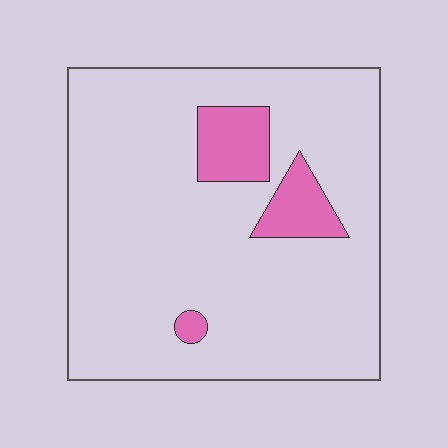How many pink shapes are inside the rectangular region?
3.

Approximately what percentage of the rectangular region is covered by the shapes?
Approximately 10%.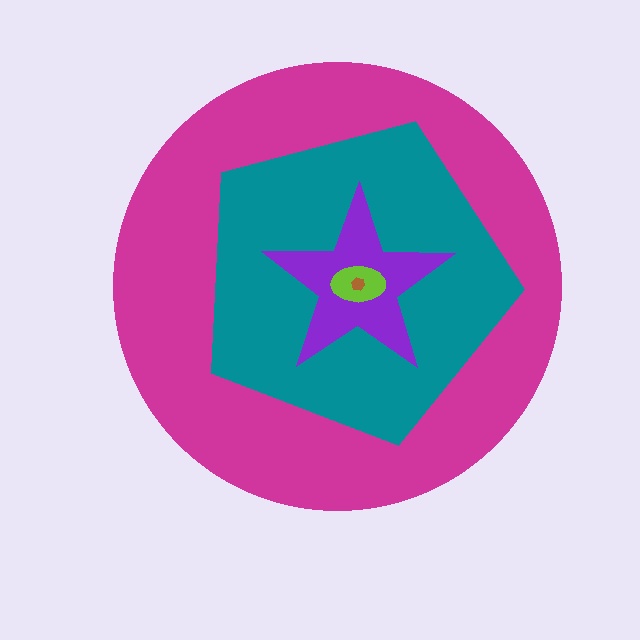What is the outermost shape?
The magenta circle.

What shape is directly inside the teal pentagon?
The purple star.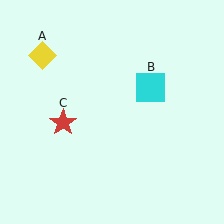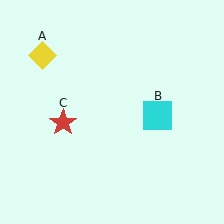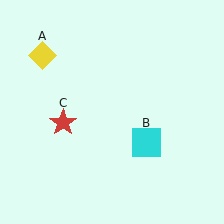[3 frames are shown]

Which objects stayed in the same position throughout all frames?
Yellow diamond (object A) and red star (object C) remained stationary.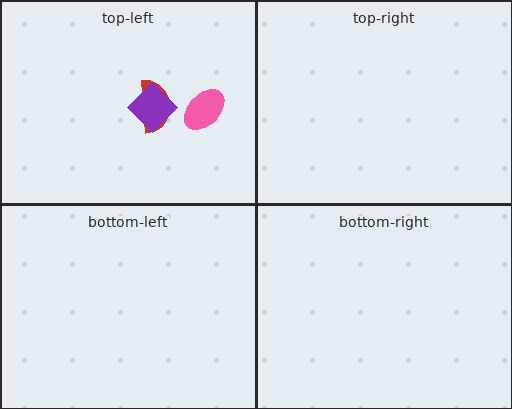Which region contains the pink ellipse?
The top-left region.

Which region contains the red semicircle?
The top-left region.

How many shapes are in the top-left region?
3.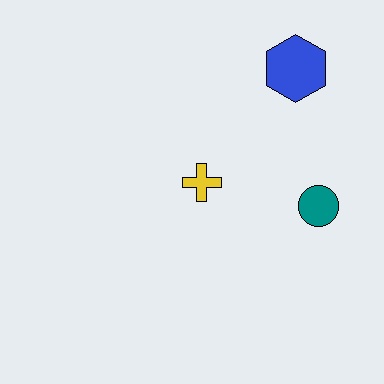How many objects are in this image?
There are 3 objects.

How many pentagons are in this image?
There are no pentagons.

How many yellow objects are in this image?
There is 1 yellow object.